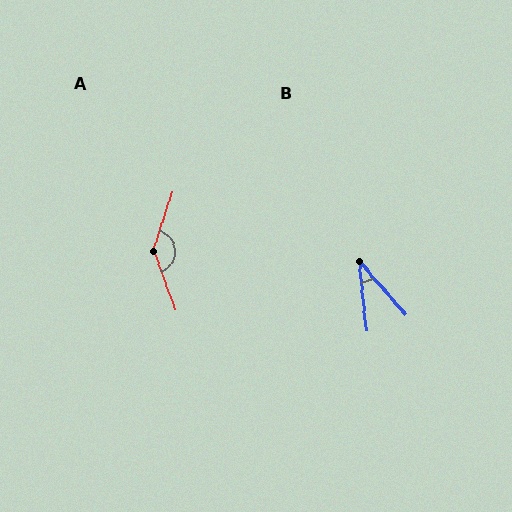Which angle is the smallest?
B, at approximately 35 degrees.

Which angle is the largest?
A, at approximately 142 degrees.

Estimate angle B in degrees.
Approximately 35 degrees.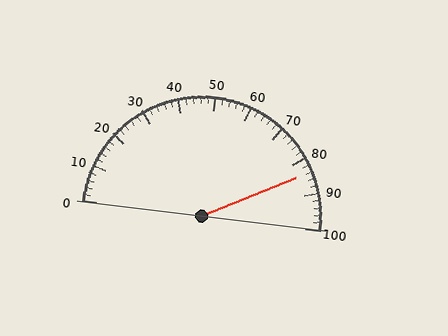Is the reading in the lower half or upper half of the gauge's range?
The reading is in the upper half of the range (0 to 100).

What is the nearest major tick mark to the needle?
The nearest major tick mark is 80.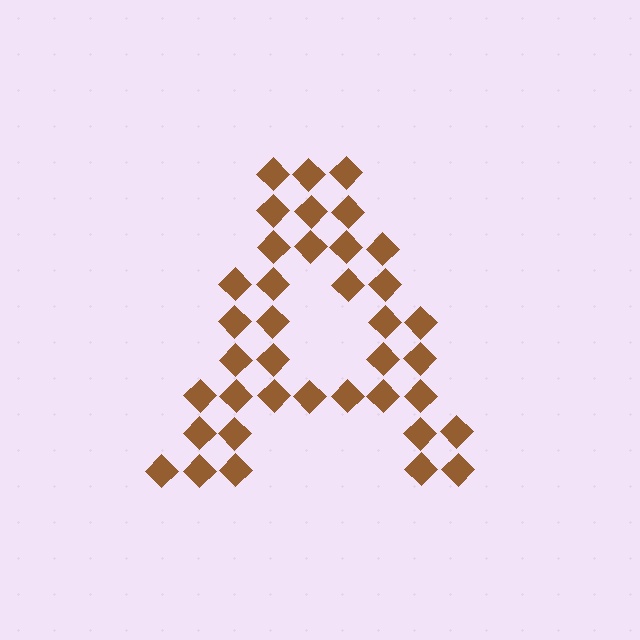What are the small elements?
The small elements are diamonds.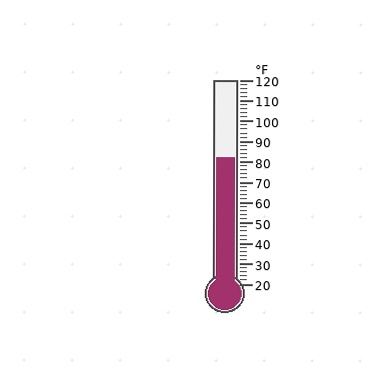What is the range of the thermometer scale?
The thermometer scale ranges from 20°F to 120°F.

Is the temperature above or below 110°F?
The temperature is below 110°F.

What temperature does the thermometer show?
The thermometer shows approximately 82°F.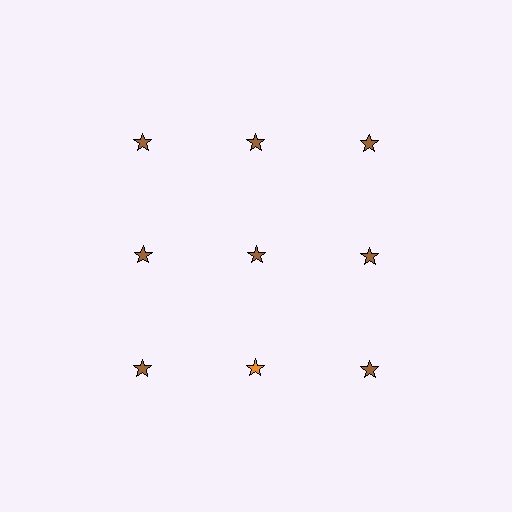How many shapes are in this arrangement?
There are 9 shapes arranged in a grid pattern.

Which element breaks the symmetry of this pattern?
The orange star in the third row, second from left column breaks the symmetry. All other shapes are brown stars.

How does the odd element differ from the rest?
It has a different color: orange instead of brown.